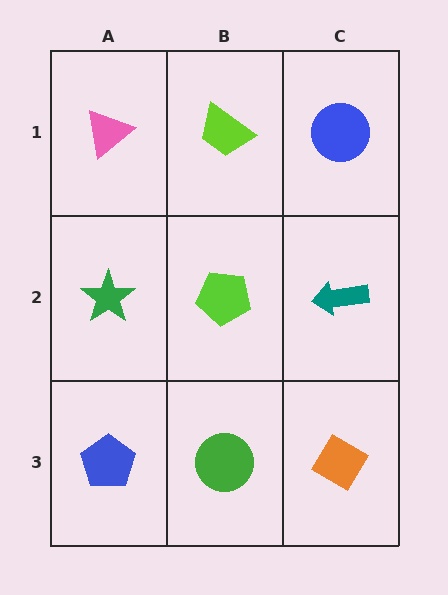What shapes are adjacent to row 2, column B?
A lime trapezoid (row 1, column B), a green circle (row 3, column B), a green star (row 2, column A), a teal arrow (row 2, column C).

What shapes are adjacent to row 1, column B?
A lime pentagon (row 2, column B), a pink triangle (row 1, column A), a blue circle (row 1, column C).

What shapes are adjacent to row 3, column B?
A lime pentagon (row 2, column B), a blue pentagon (row 3, column A), an orange diamond (row 3, column C).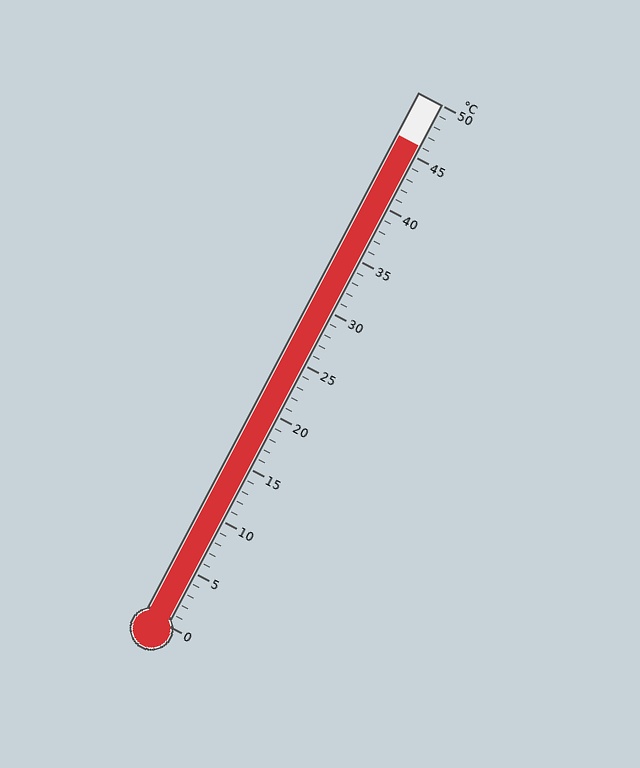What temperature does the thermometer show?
The thermometer shows approximately 46°C.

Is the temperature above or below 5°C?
The temperature is above 5°C.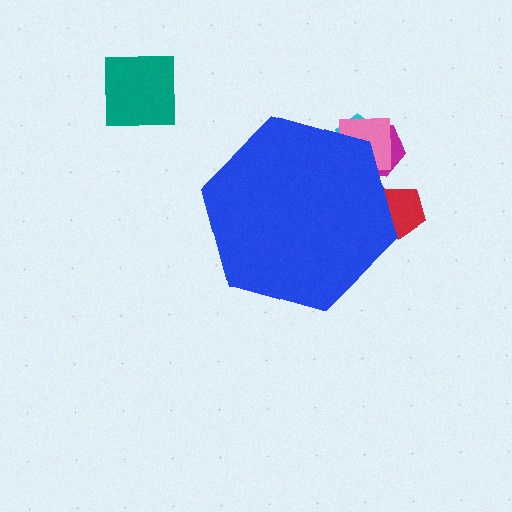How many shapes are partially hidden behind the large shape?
4 shapes are partially hidden.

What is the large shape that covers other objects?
A blue hexagon.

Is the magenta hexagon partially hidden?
Yes, the magenta hexagon is partially hidden behind the blue hexagon.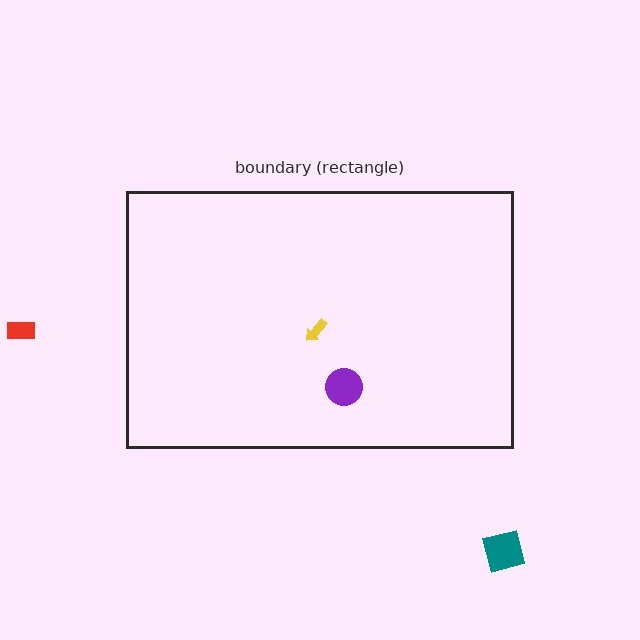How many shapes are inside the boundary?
2 inside, 2 outside.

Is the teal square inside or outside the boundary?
Outside.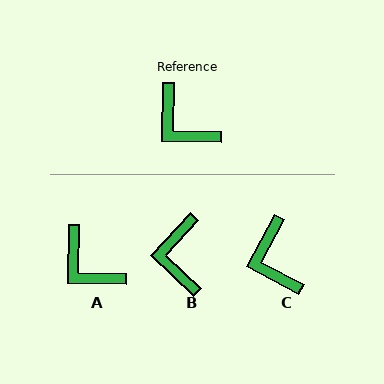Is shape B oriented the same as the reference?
No, it is off by about 42 degrees.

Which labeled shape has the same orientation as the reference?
A.